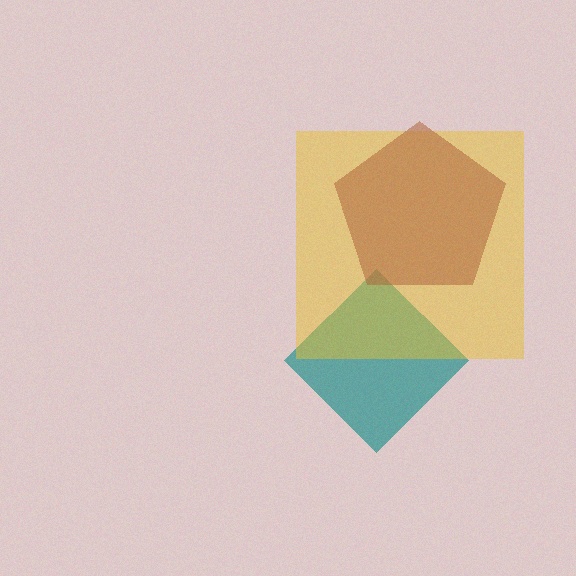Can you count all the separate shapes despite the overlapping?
Yes, there are 3 separate shapes.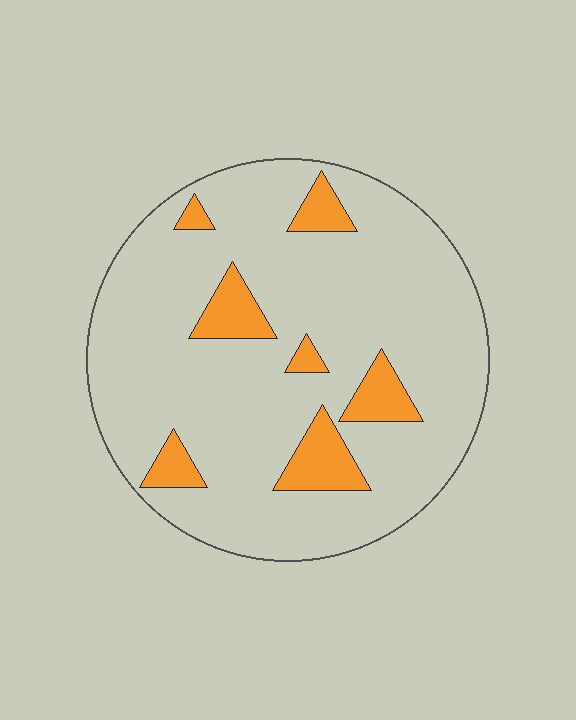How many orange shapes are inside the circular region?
7.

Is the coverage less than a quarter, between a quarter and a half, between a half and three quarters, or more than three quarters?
Less than a quarter.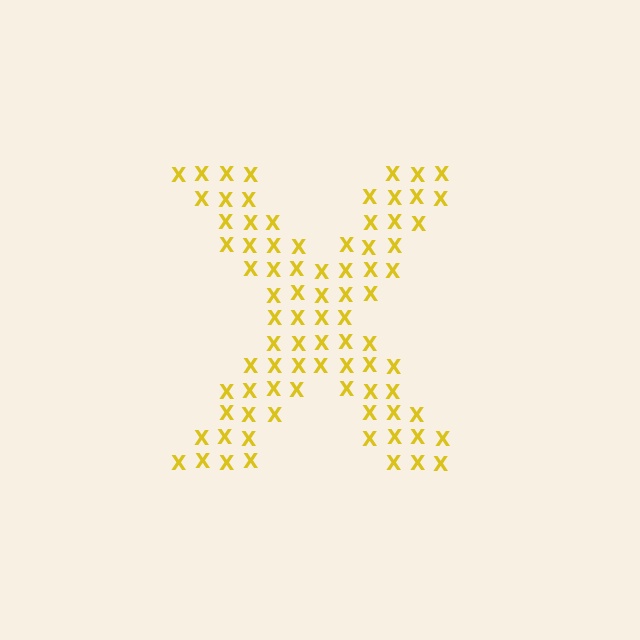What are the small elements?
The small elements are letter X's.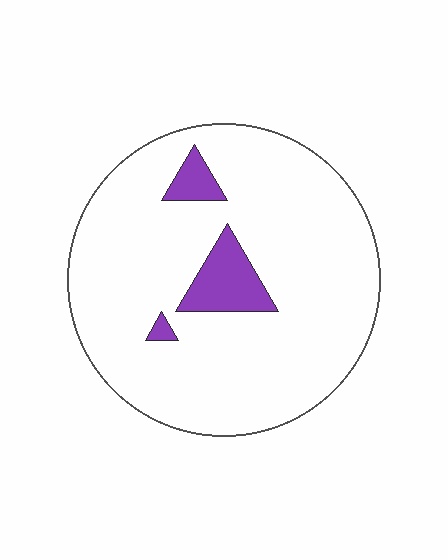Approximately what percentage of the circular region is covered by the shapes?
Approximately 10%.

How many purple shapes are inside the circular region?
3.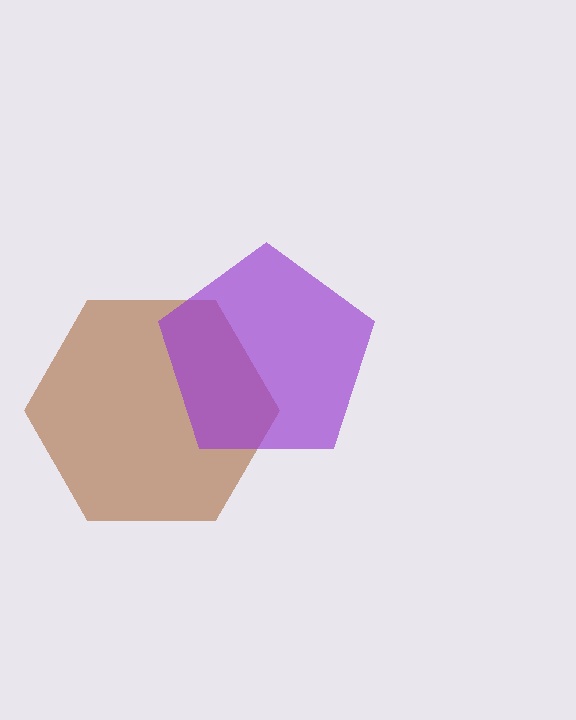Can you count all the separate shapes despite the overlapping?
Yes, there are 2 separate shapes.